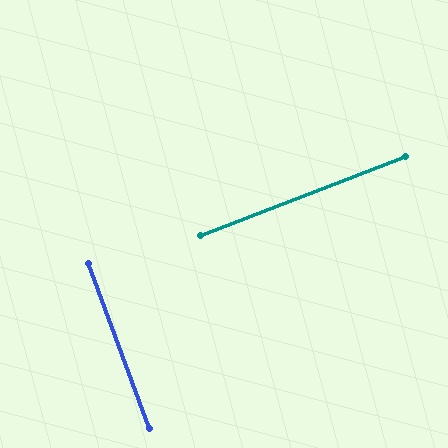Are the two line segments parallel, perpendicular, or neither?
Perpendicular — they meet at approximately 89°.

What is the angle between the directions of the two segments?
Approximately 89 degrees.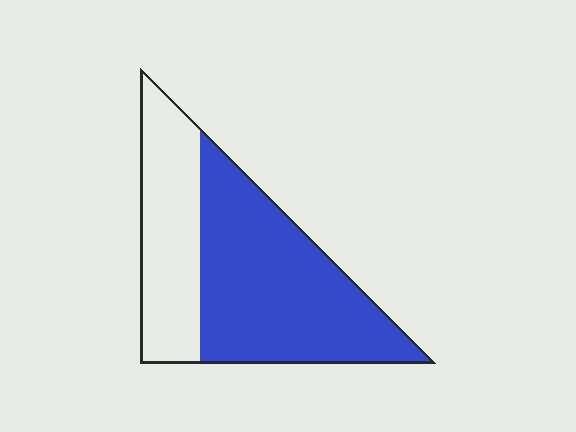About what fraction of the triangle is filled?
About five eighths (5/8).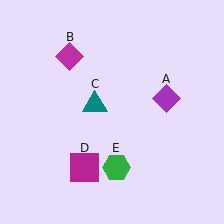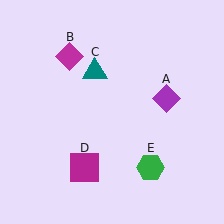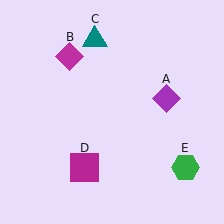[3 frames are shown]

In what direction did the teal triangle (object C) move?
The teal triangle (object C) moved up.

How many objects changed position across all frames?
2 objects changed position: teal triangle (object C), green hexagon (object E).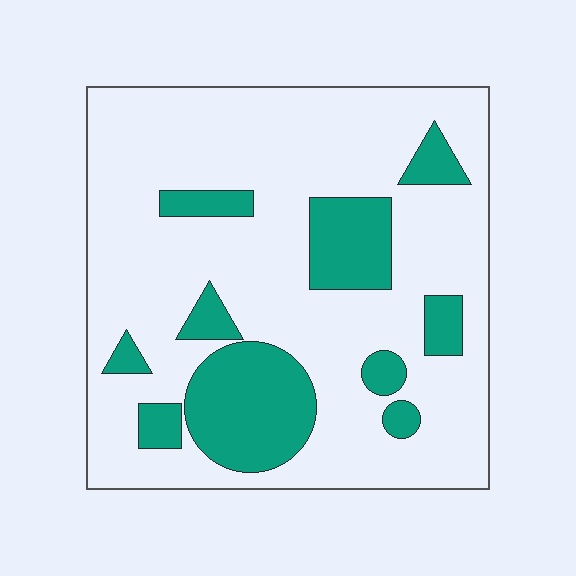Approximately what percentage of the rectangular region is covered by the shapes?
Approximately 25%.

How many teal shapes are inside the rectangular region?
10.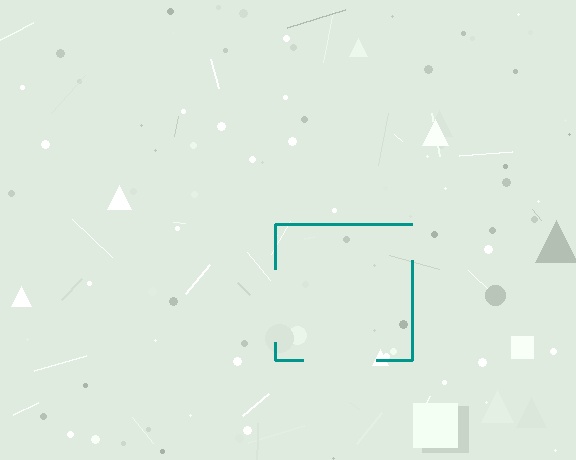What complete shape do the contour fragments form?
The contour fragments form a square.